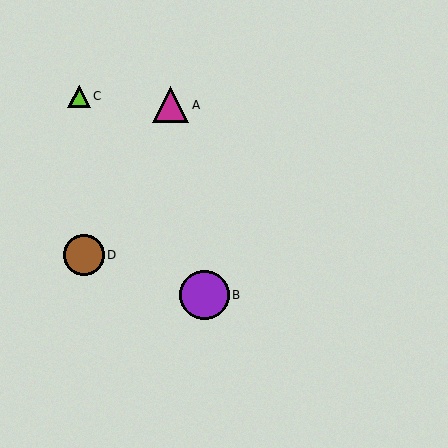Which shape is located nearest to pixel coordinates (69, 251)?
The brown circle (labeled D) at (84, 255) is nearest to that location.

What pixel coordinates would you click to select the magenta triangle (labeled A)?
Click at (171, 105) to select the magenta triangle A.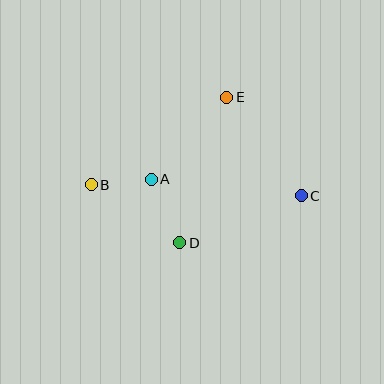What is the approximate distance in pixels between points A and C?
The distance between A and C is approximately 151 pixels.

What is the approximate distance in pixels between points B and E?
The distance between B and E is approximately 161 pixels.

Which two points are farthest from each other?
Points B and C are farthest from each other.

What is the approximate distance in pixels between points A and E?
The distance between A and E is approximately 111 pixels.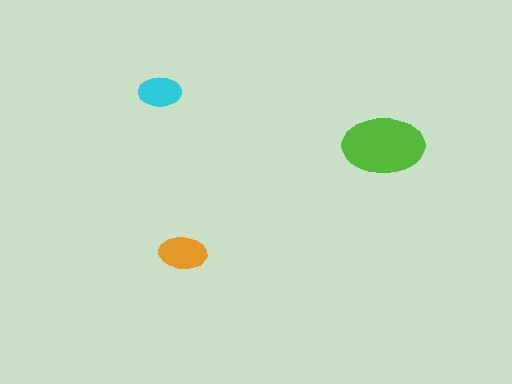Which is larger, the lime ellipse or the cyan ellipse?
The lime one.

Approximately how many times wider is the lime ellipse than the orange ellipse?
About 1.5 times wider.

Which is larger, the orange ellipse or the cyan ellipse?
The orange one.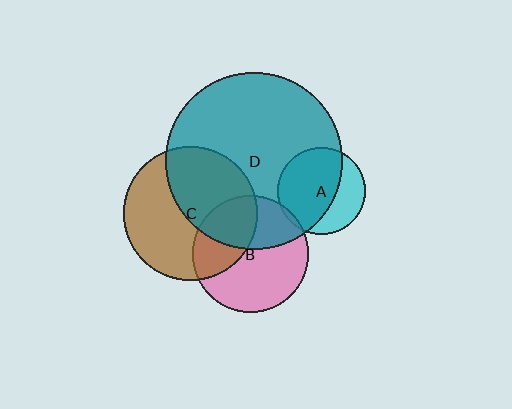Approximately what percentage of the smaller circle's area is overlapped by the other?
Approximately 65%.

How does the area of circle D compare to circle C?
Approximately 1.7 times.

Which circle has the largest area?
Circle D (teal).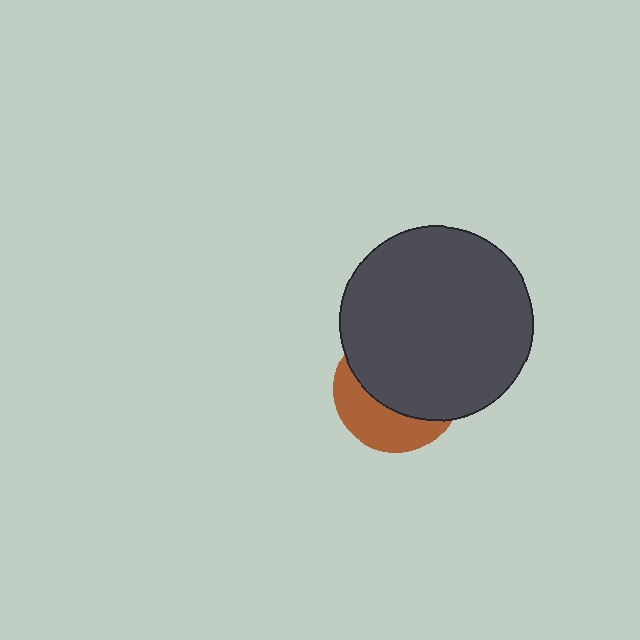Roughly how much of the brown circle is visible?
A small part of it is visible (roughly 37%).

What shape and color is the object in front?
The object in front is a dark gray circle.